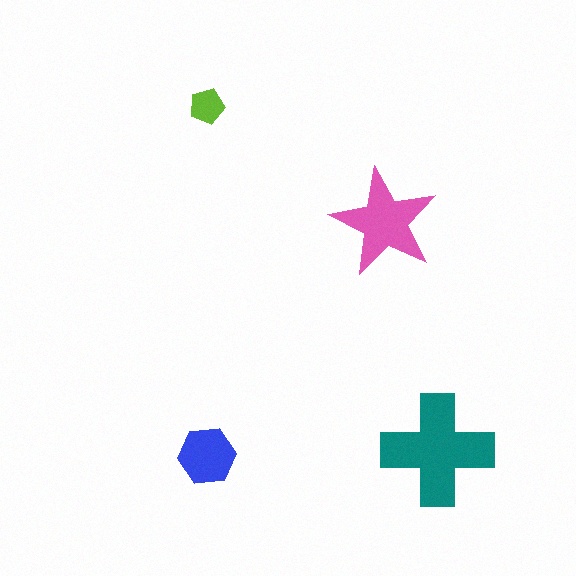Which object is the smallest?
The lime pentagon.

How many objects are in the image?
There are 4 objects in the image.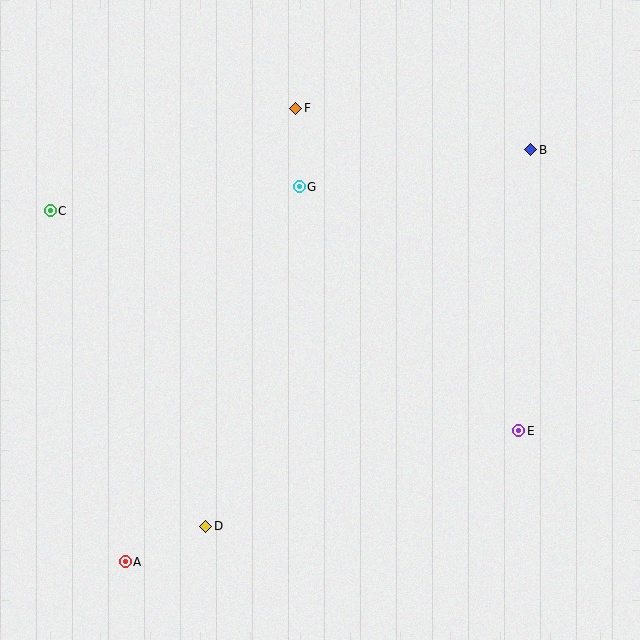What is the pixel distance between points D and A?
The distance between D and A is 88 pixels.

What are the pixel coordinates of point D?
Point D is at (206, 526).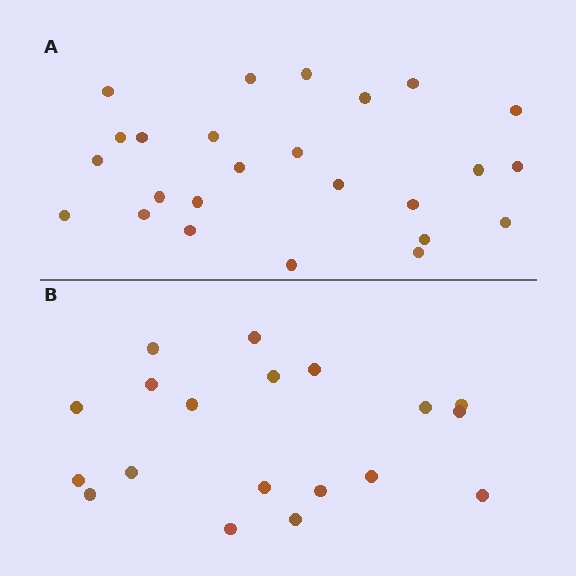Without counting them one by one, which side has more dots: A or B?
Region A (the top region) has more dots.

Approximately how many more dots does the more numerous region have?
Region A has about 6 more dots than region B.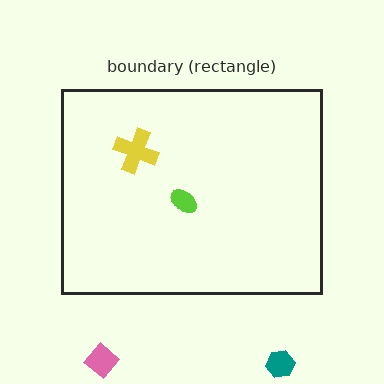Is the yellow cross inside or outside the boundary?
Inside.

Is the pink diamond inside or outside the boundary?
Outside.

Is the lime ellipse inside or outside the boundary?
Inside.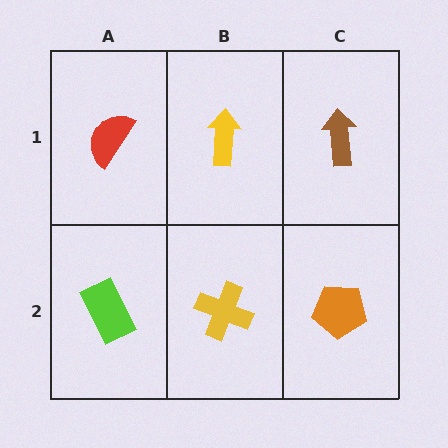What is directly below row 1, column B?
A yellow cross.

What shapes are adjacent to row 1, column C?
An orange pentagon (row 2, column C), a yellow arrow (row 1, column B).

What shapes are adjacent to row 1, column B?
A yellow cross (row 2, column B), a red semicircle (row 1, column A), a brown arrow (row 1, column C).